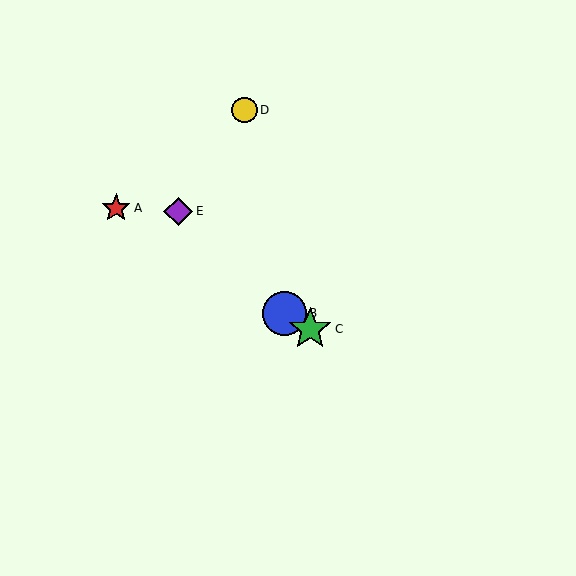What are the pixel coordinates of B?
Object B is at (284, 313).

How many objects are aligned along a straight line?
3 objects (A, B, C) are aligned along a straight line.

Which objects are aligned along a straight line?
Objects A, B, C are aligned along a straight line.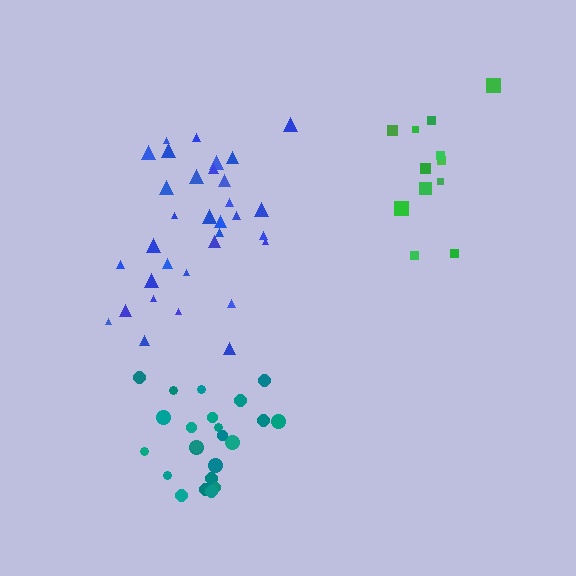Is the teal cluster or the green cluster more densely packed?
Teal.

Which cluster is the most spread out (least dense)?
Green.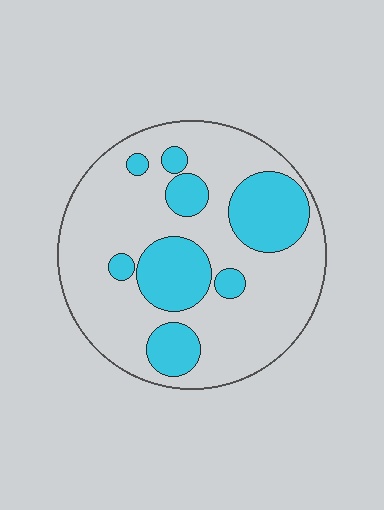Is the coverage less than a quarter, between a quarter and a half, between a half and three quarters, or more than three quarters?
Between a quarter and a half.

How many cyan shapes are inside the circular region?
8.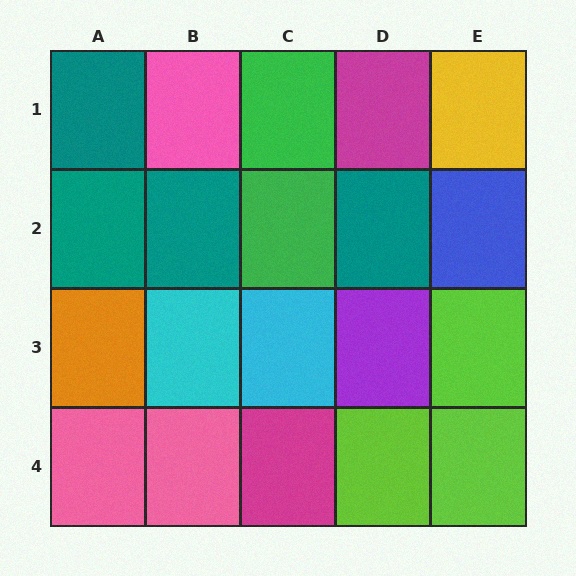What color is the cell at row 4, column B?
Pink.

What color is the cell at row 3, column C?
Cyan.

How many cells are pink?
3 cells are pink.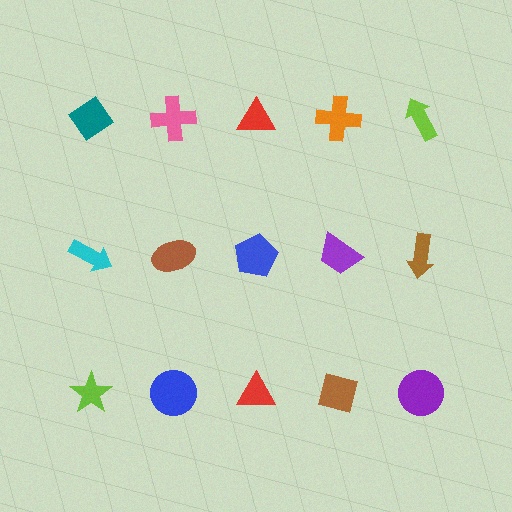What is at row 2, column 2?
A brown ellipse.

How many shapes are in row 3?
5 shapes.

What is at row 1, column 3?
A red triangle.